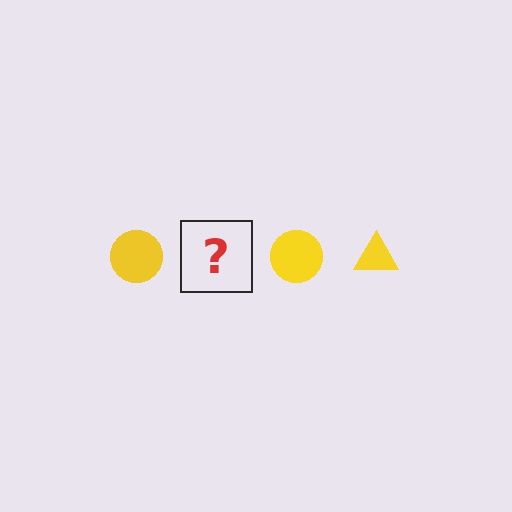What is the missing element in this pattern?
The missing element is a yellow triangle.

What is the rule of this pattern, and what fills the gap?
The rule is that the pattern cycles through circle, triangle shapes in yellow. The gap should be filled with a yellow triangle.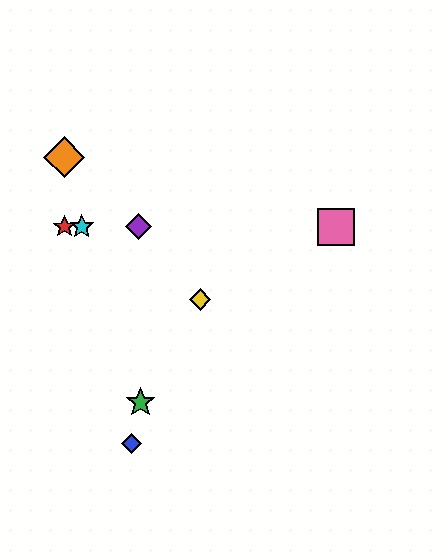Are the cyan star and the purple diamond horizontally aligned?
Yes, both are at y≈227.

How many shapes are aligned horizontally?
4 shapes (the red star, the purple diamond, the cyan star, the pink square) are aligned horizontally.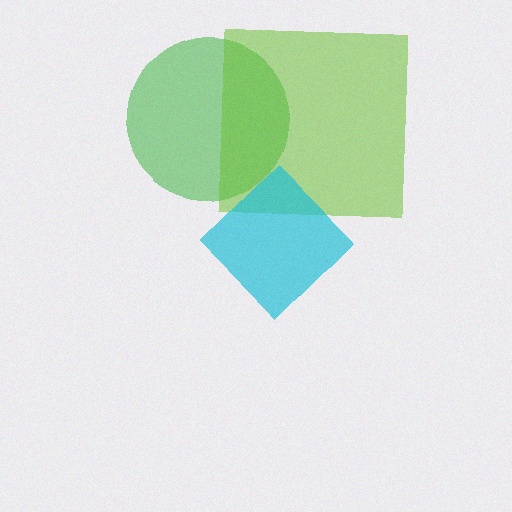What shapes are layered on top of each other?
The layered shapes are: a green circle, a lime square, a cyan diamond.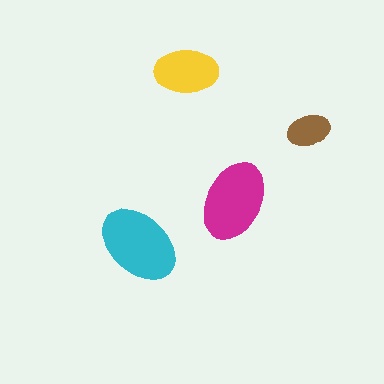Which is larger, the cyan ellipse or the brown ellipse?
The cyan one.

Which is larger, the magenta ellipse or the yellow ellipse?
The magenta one.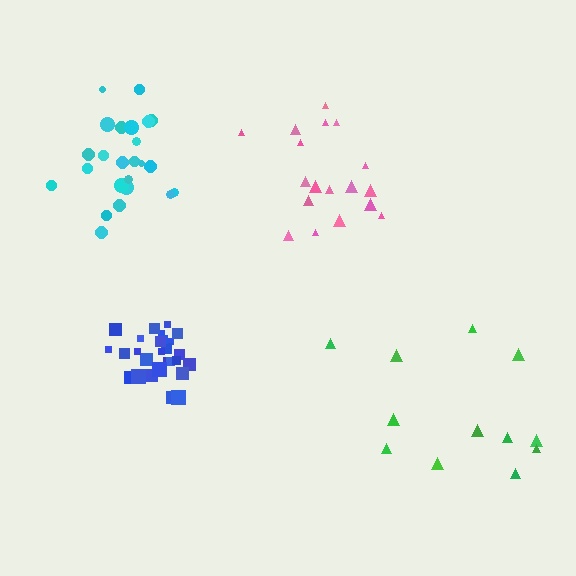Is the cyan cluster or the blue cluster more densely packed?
Blue.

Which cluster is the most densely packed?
Blue.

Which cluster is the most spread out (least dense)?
Green.